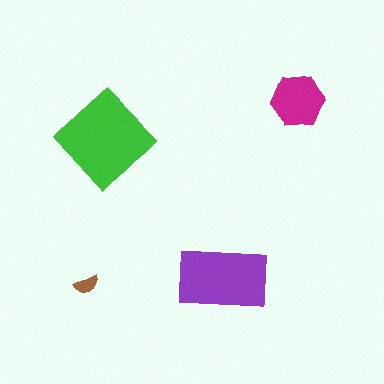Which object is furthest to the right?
The magenta hexagon is rightmost.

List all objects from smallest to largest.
The brown semicircle, the magenta hexagon, the purple rectangle, the green diamond.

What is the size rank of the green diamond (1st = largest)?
1st.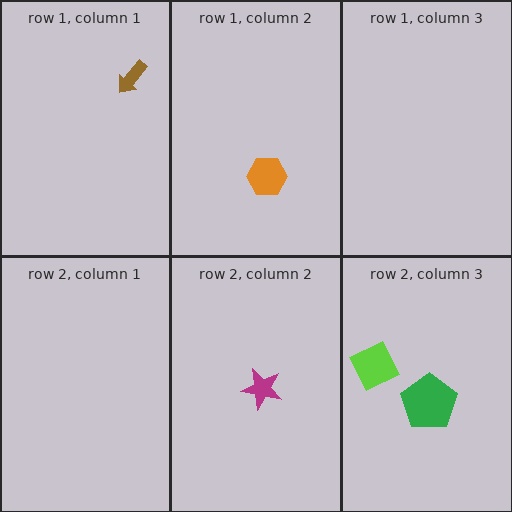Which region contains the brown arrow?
The row 1, column 1 region.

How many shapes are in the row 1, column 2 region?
1.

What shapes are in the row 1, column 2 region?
The orange hexagon.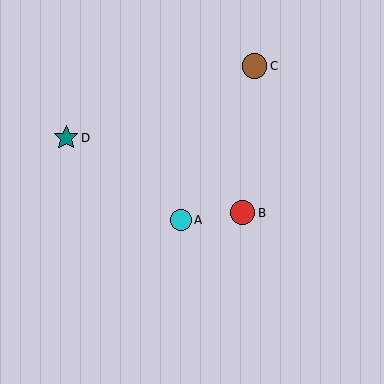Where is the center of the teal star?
The center of the teal star is at (66, 138).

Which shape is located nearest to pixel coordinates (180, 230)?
The cyan circle (labeled A) at (181, 220) is nearest to that location.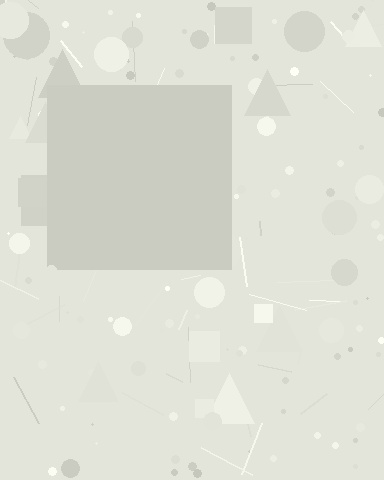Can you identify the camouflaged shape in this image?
The camouflaged shape is a square.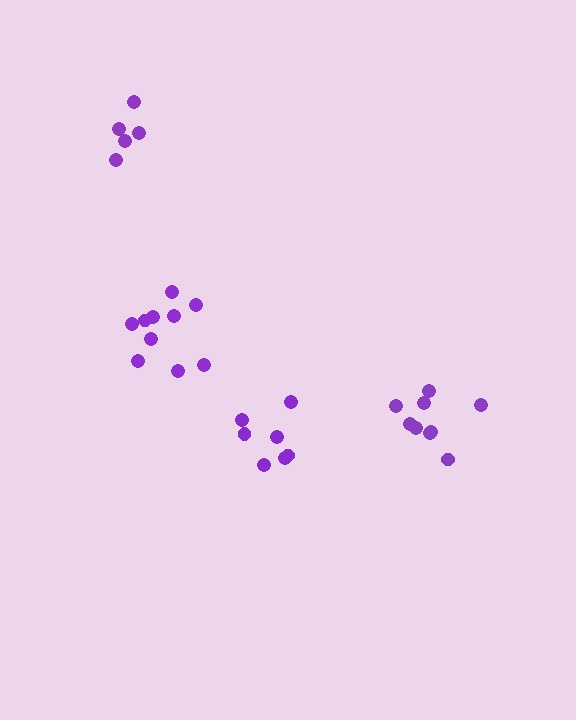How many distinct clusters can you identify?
There are 4 distinct clusters.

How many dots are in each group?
Group 1: 7 dots, Group 2: 5 dots, Group 3: 10 dots, Group 4: 9 dots (31 total).